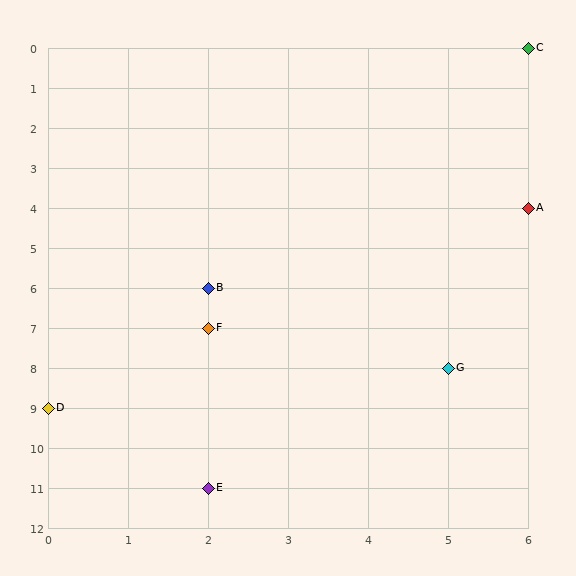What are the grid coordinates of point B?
Point B is at grid coordinates (2, 6).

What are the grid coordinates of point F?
Point F is at grid coordinates (2, 7).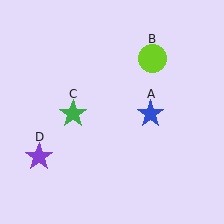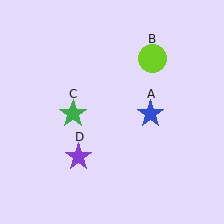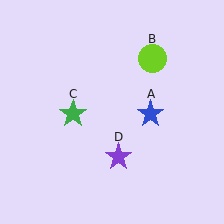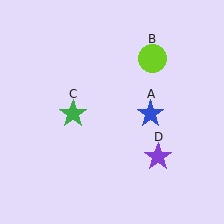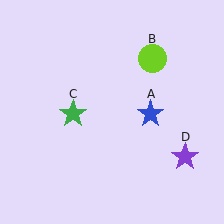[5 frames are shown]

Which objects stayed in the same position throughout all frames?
Blue star (object A) and lime circle (object B) and green star (object C) remained stationary.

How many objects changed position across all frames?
1 object changed position: purple star (object D).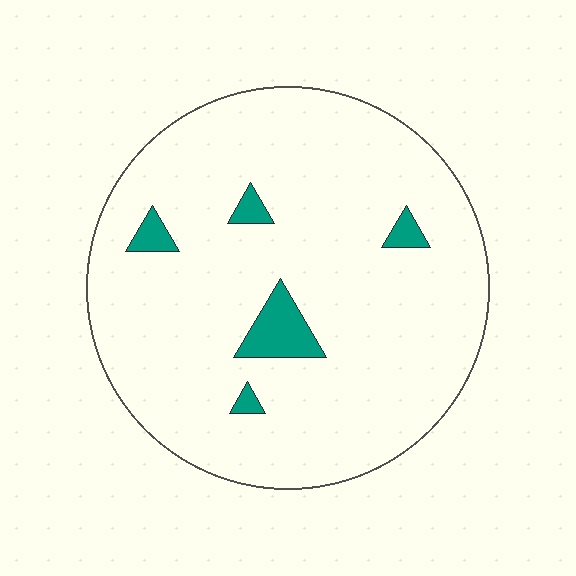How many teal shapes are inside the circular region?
5.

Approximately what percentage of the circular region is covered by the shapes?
Approximately 5%.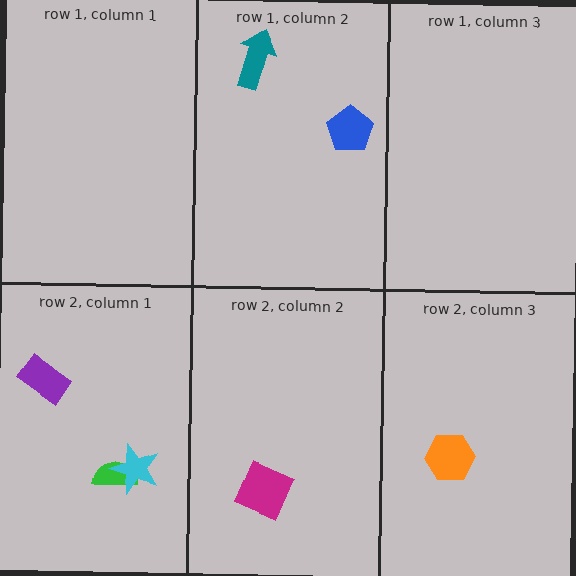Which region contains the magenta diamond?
The row 2, column 2 region.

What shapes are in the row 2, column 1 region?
The green semicircle, the cyan star, the purple rectangle.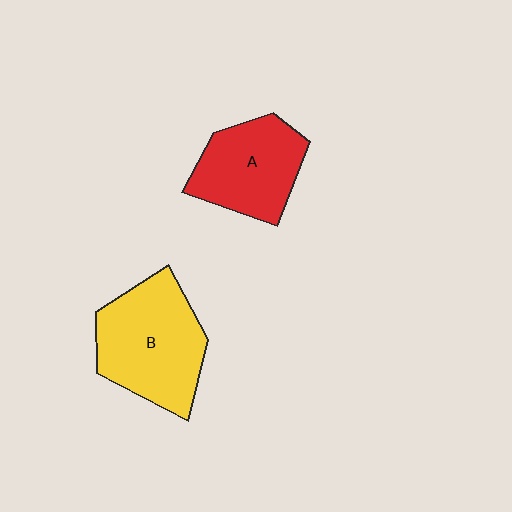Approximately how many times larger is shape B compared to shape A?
Approximately 1.3 times.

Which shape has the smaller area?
Shape A (red).